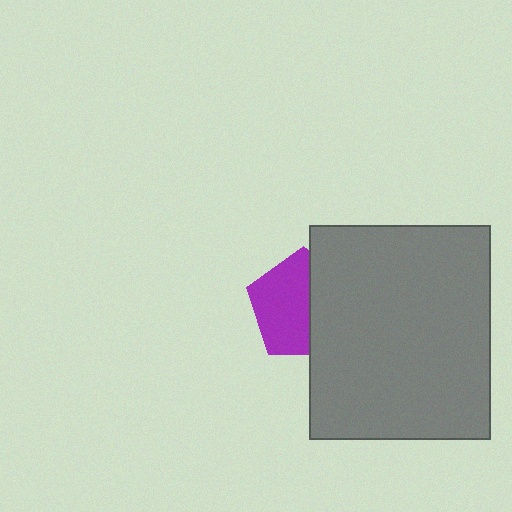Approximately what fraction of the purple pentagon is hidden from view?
Roughly 43% of the purple pentagon is hidden behind the gray rectangle.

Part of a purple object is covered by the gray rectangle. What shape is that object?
It is a pentagon.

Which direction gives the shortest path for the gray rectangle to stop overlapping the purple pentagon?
Moving right gives the shortest separation.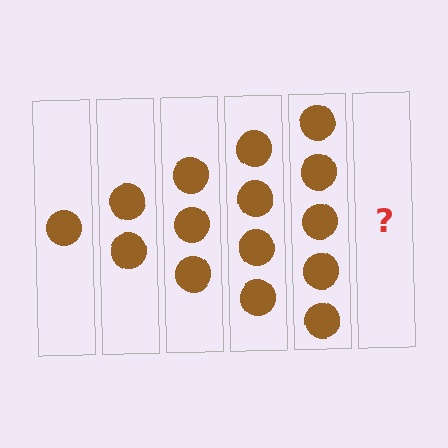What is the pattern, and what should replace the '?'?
The pattern is that each step adds one more circle. The '?' should be 6 circles.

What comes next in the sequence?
The next element should be 6 circles.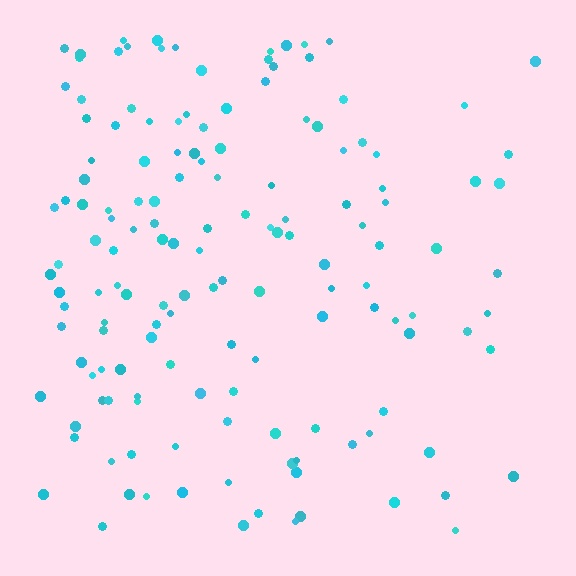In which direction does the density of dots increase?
From right to left, with the left side densest.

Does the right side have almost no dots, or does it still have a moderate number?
Still a moderate number, just noticeably fewer than the left.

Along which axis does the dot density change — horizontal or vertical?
Horizontal.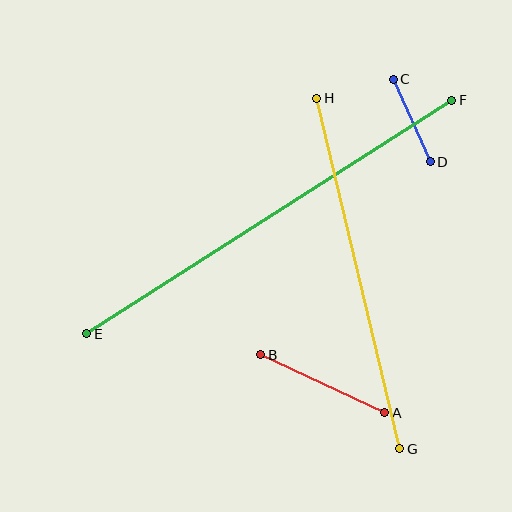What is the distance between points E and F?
The distance is approximately 433 pixels.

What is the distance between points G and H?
The distance is approximately 360 pixels.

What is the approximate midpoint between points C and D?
The midpoint is at approximately (412, 121) pixels.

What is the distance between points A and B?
The distance is approximately 137 pixels.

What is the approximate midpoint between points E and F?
The midpoint is at approximately (269, 217) pixels.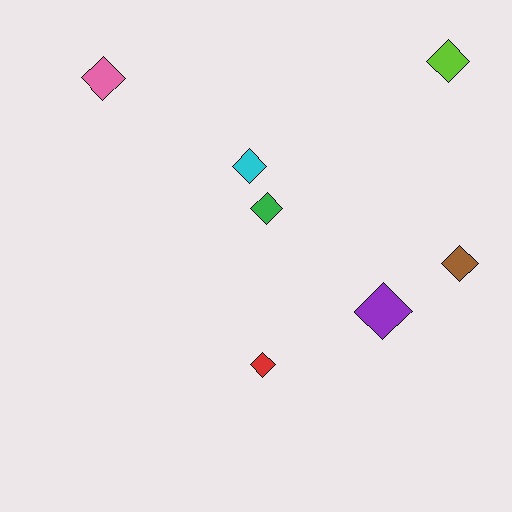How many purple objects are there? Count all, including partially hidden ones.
There is 1 purple object.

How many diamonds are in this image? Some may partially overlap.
There are 7 diamonds.